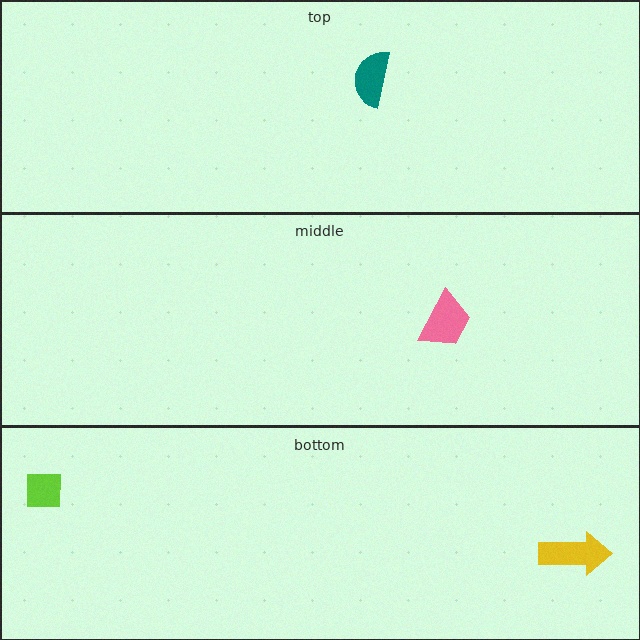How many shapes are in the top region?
1.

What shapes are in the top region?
The teal semicircle.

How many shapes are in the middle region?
1.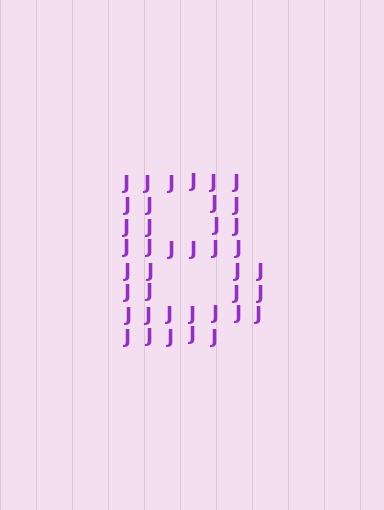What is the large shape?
The large shape is the letter B.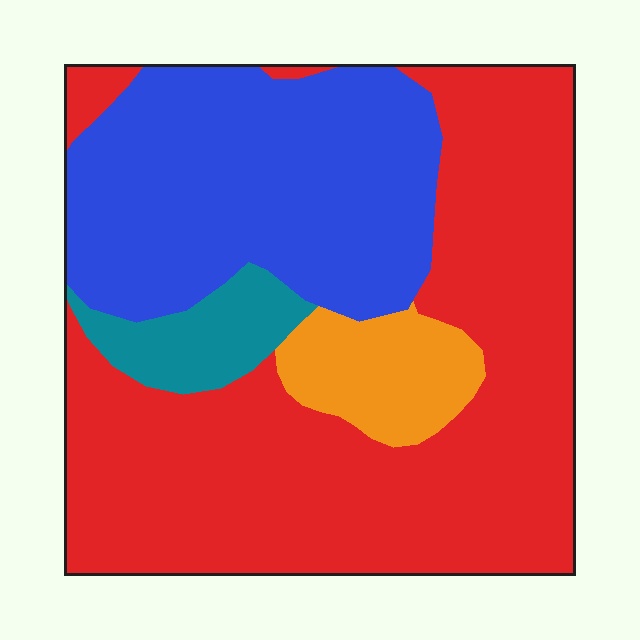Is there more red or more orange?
Red.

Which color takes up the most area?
Red, at roughly 55%.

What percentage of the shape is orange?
Orange covers roughly 10% of the shape.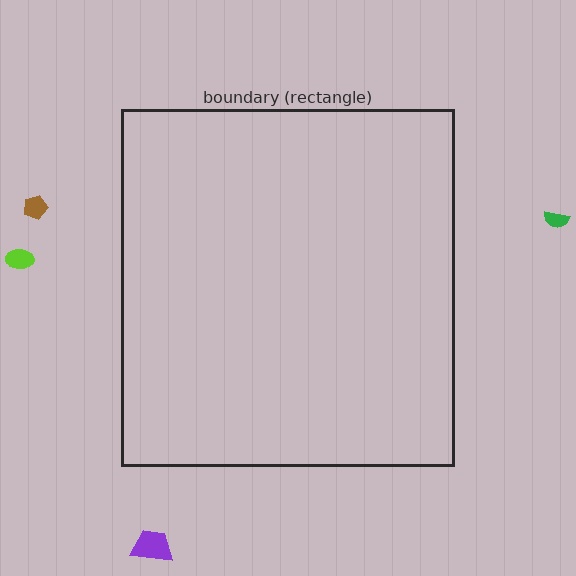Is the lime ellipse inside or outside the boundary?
Outside.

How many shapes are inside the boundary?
0 inside, 4 outside.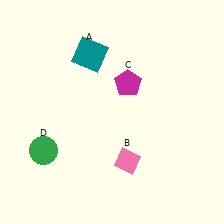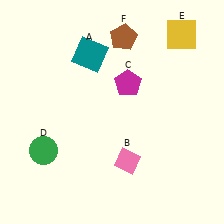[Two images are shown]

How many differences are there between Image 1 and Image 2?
There are 2 differences between the two images.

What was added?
A yellow square (E), a brown pentagon (F) were added in Image 2.